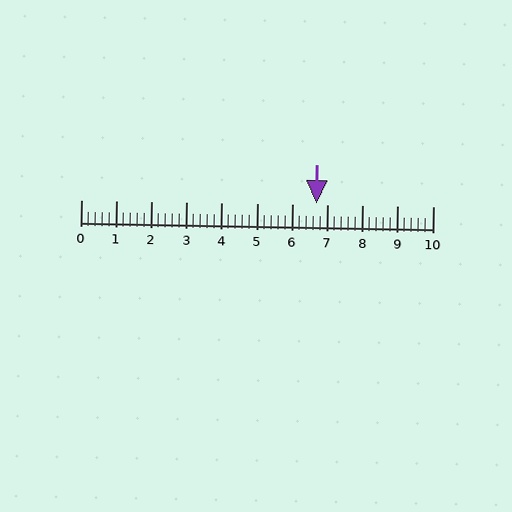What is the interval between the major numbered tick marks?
The major tick marks are spaced 1 units apart.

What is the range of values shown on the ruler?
The ruler shows values from 0 to 10.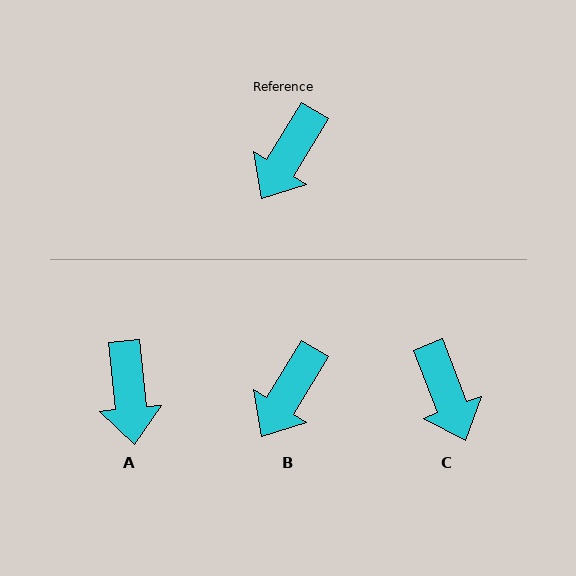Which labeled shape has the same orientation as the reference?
B.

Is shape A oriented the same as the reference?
No, it is off by about 37 degrees.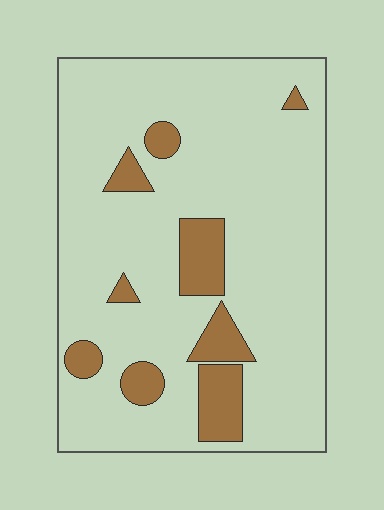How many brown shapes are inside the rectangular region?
9.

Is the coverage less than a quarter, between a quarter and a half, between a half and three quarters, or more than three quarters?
Less than a quarter.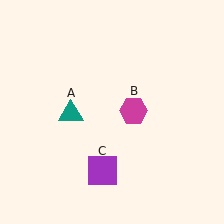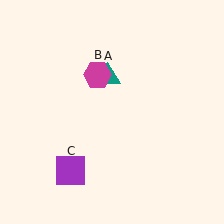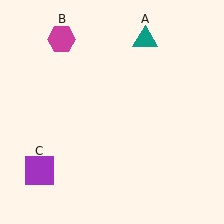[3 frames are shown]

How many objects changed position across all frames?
3 objects changed position: teal triangle (object A), magenta hexagon (object B), purple square (object C).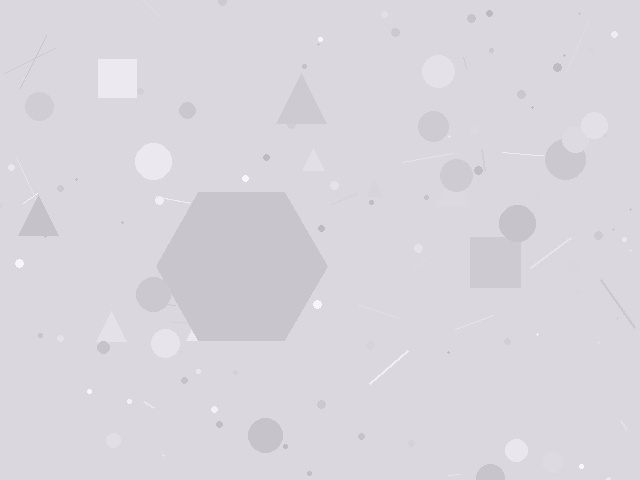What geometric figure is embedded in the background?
A hexagon is embedded in the background.